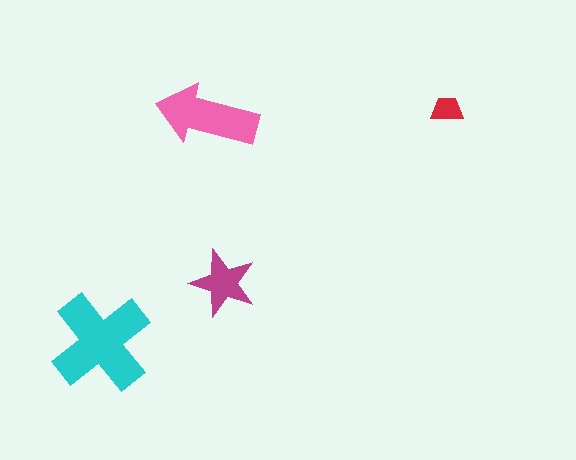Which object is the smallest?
The red trapezoid.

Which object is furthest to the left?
The cyan cross is leftmost.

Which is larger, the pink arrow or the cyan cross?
The cyan cross.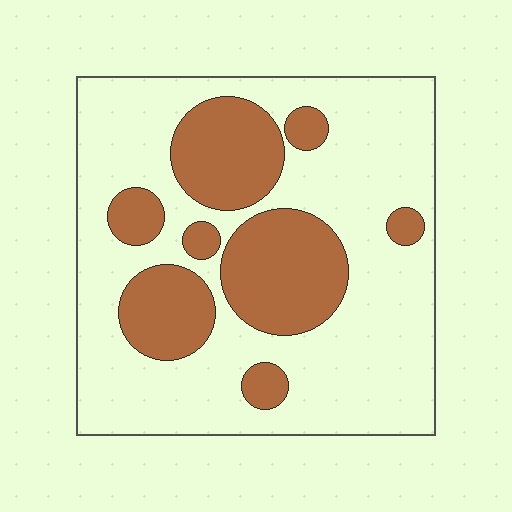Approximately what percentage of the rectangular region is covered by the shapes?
Approximately 30%.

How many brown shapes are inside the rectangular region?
8.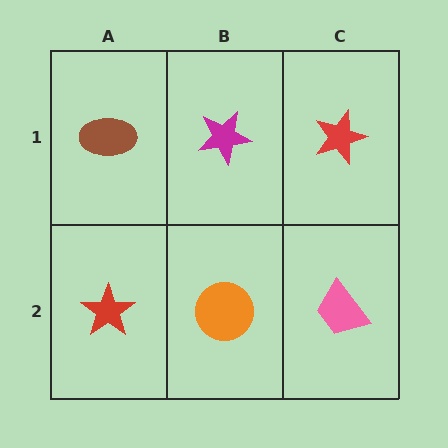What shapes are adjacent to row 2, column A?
A brown ellipse (row 1, column A), an orange circle (row 2, column B).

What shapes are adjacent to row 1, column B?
An orange circle (row 2, column B), a brown ellipse (row 1, column A), a red star (row 1, column C).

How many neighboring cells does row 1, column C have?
2.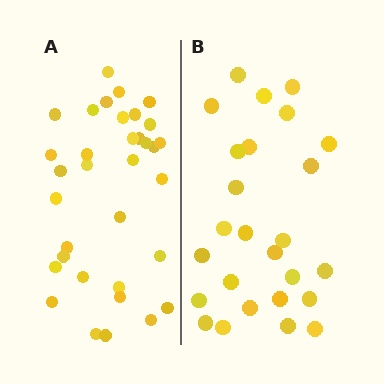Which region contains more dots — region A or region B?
Region A (the left region) has more dots.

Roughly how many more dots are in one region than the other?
Region A has roughly 8 or so more dots than region B.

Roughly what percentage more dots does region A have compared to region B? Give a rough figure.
About 30% more.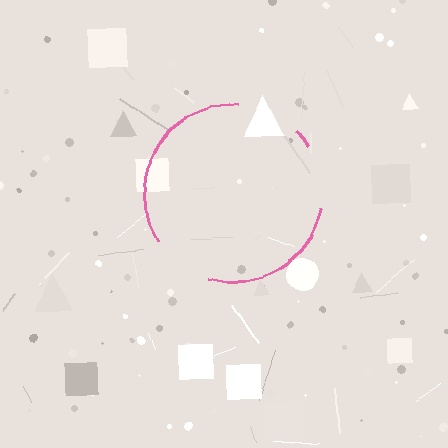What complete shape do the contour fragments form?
The contour fragments form a circle.